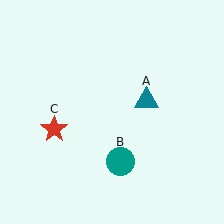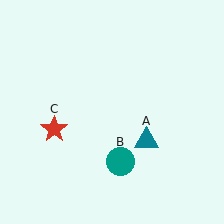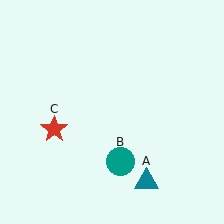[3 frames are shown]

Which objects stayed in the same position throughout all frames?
Teal circle (object B) and red star (object C) remained stationary.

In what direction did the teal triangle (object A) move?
The teal triangle (object A) moved down.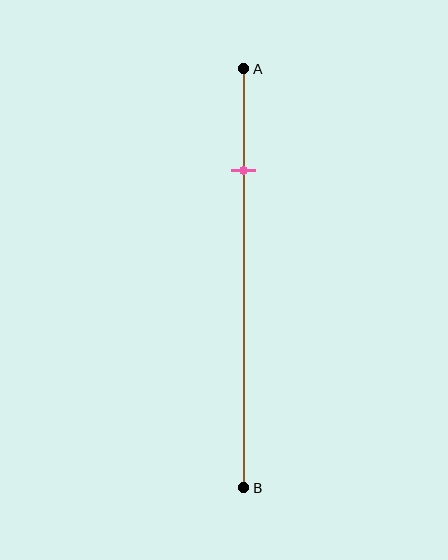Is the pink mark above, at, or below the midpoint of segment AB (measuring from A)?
The pink mark is above the midpoint of segment AB.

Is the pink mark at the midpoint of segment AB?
No, the mark is at about 25% from A, not at the 50% midpoint.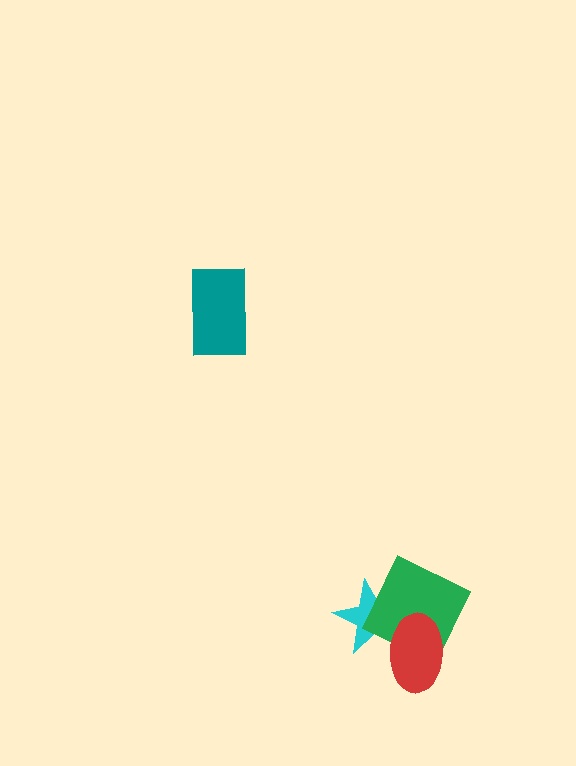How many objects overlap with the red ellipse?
2 objects overlap with the red ellipse.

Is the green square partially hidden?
Yes, it is partially covered by another shape.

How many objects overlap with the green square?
2 objects overlap with the green square.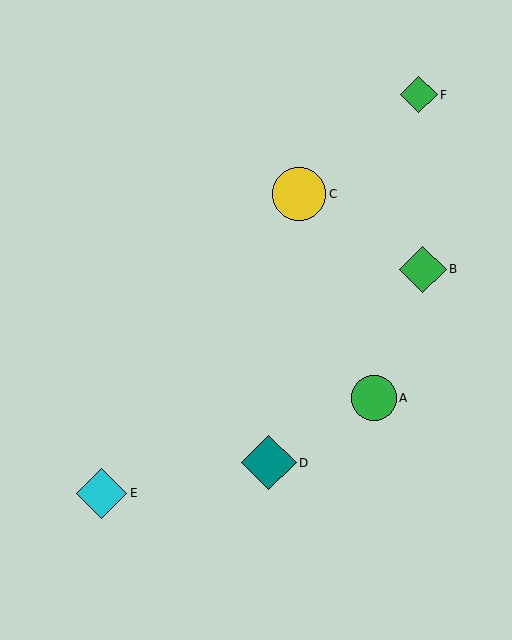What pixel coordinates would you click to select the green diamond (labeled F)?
Click at (419, 95) to select the green diamond F.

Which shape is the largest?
The teal diamond (labeled D) is the largest.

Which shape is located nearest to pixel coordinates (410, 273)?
The green diamond (labeled B) at (423, 269) is nearest to that location.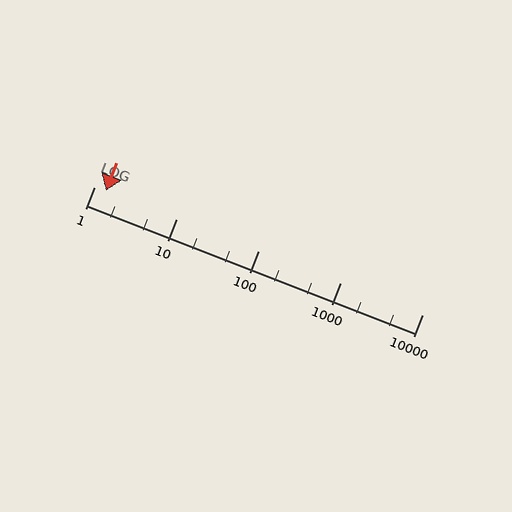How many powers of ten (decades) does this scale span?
The scale spans 4 decades, from 1 to 10000.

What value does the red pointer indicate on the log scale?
The pointer indicates approximately 1.4.